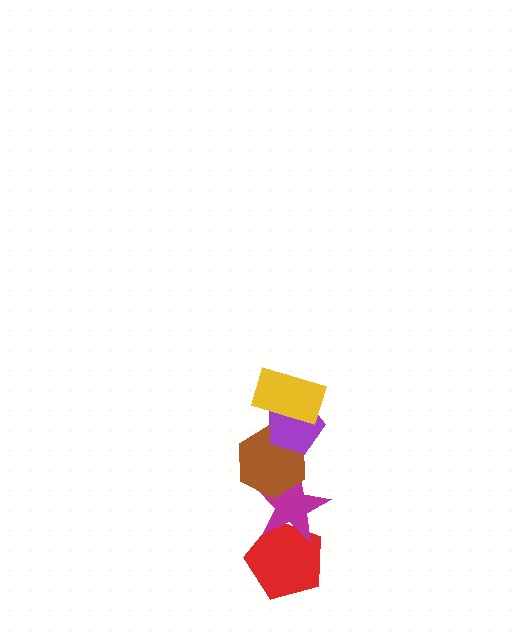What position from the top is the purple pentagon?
The purple pentagon is 2nd from the top.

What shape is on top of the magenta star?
The brown hexagon is on top of the magenta star.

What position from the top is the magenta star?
The magenta star is 4th from the top.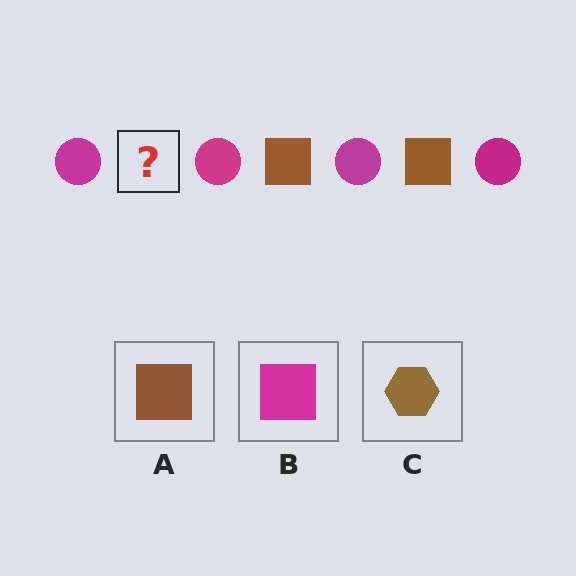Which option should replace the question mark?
Option A.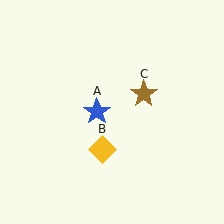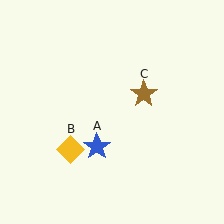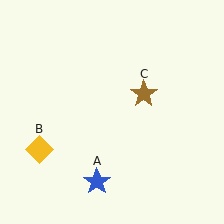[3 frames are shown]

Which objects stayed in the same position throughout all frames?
Brown star (object C) remained stationary.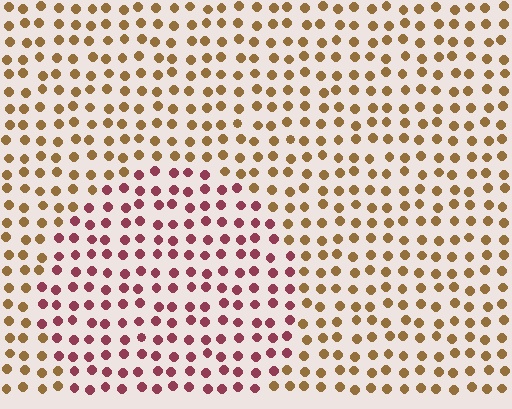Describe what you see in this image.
The image is filled with small brown elements in a uniform arrangement. A circle-shaped region is visible where the elements are tinted to a slightly different hue, forming a subtle color boundary.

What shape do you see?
I see a circle.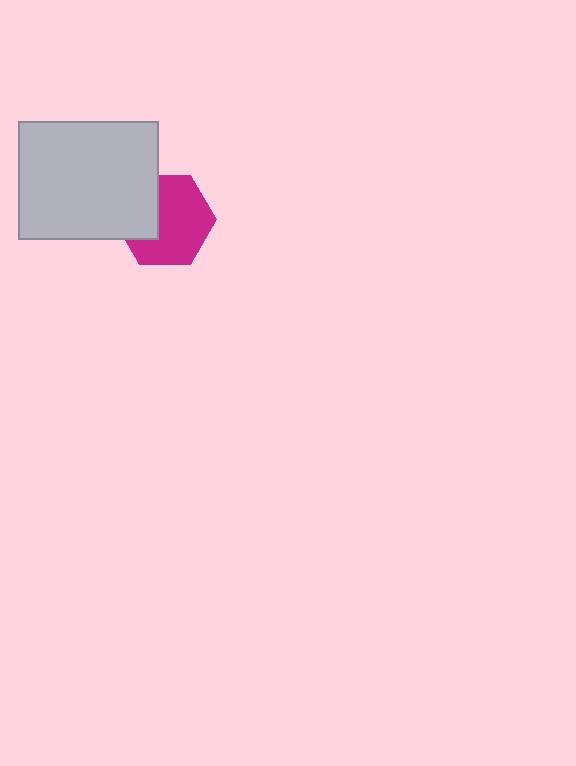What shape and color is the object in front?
The object in front is a light gray rectangle.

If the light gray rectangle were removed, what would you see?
You would see the complete magenta hexagon.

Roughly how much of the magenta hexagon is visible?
Most of it is visible (roughly 67%).